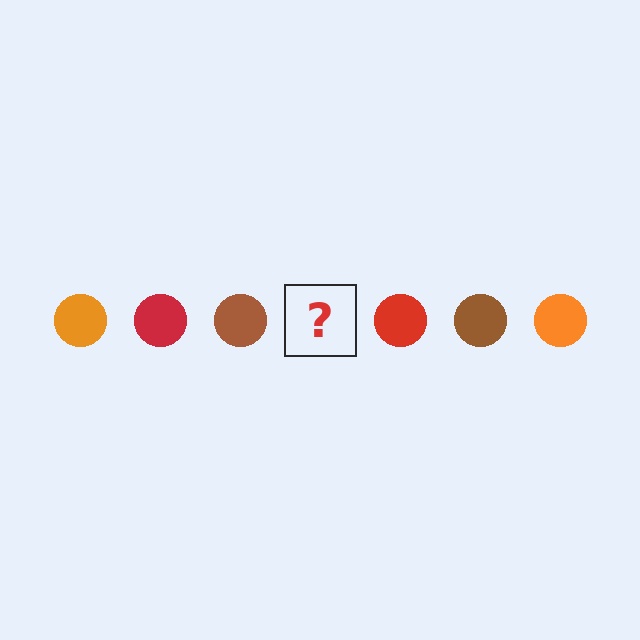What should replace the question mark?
The question mark should be replaced with an orange circle.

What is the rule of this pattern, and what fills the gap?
The rule is that the pattern cycles through orange, red, brown circles. The gap should be filled with an orange circle.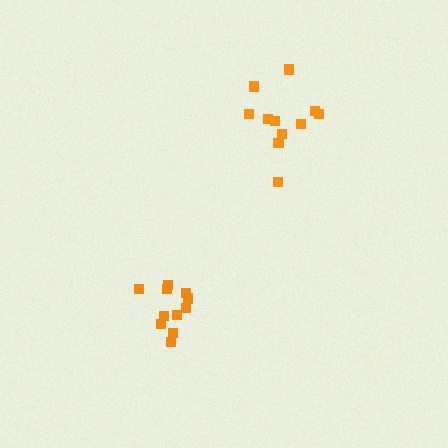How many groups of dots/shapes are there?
There are 2 groups.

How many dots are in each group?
Group 1: 11 dots, Group 2: 11 dots (22 total).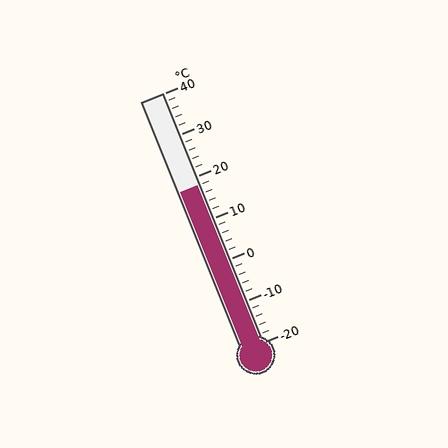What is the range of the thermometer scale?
The thermometer scale ranges from -20°C to 40°C.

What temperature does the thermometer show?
The thermometer shows approximately 18°C.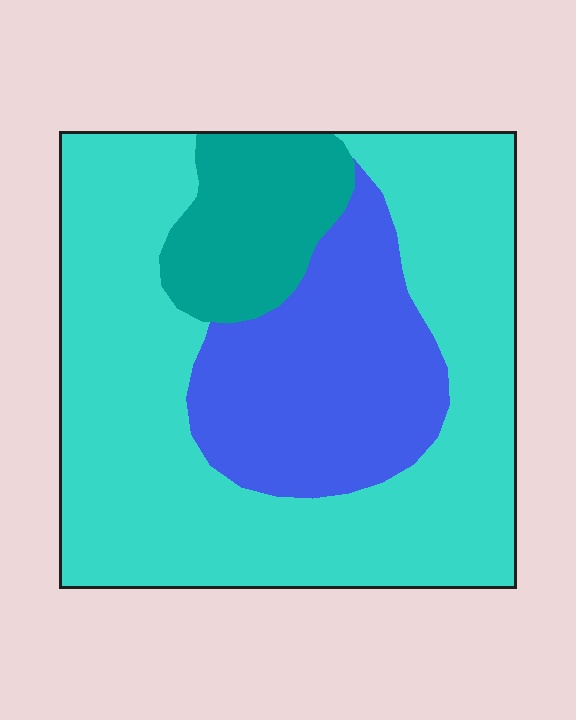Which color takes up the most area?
Cyan, at roughly 60%.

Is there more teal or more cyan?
Cyan.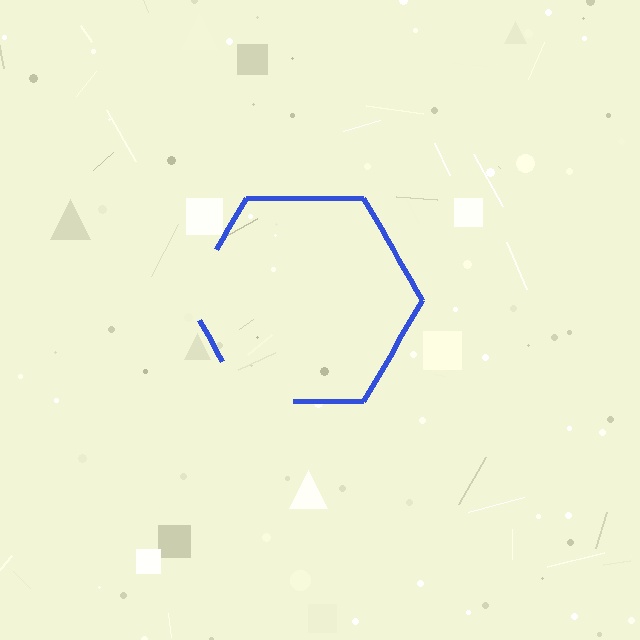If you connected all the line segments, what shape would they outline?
They would outline a hexagon.